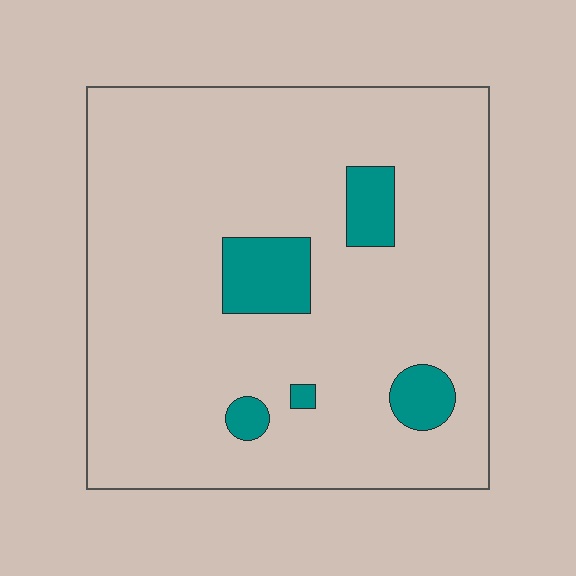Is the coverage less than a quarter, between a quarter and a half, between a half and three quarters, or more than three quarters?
Less than a quarter.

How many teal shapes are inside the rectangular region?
5.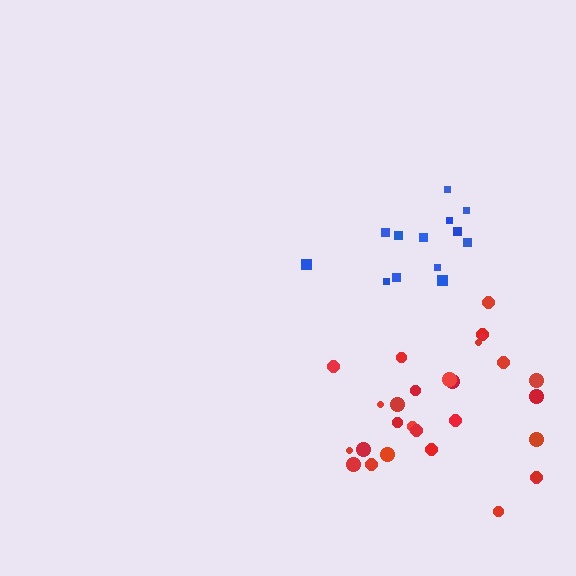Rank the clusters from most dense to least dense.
blue, red.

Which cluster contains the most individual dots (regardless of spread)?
Red (28).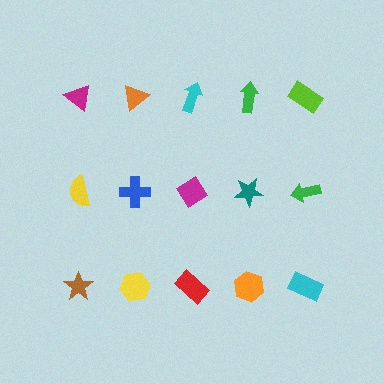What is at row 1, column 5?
A lime rectangle.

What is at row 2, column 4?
A teal star.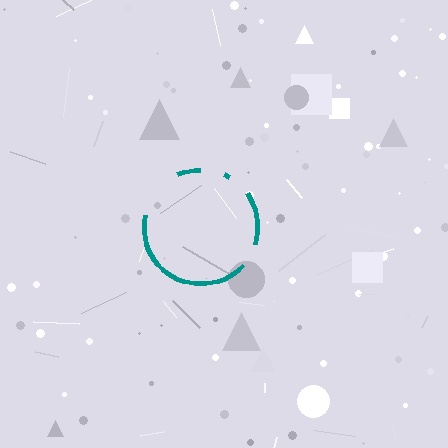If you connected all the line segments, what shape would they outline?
They would outline a circle.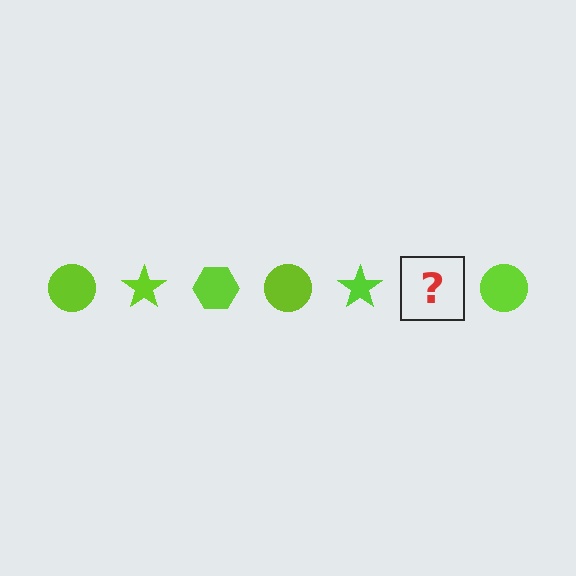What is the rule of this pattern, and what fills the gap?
The rule is that the pattern cycles through circle, star, hexagon shapes in lime. The gap should be filled with a lime hexagon.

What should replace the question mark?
The question mark should be replaced with a lime hexagon.